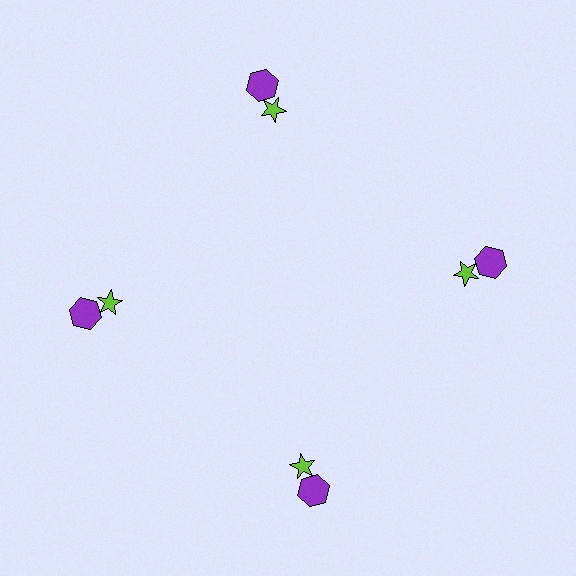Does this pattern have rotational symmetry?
Yes, this pattern has 4-fold rotational symmetry. It looks the same after rotating 90 degrees around the center.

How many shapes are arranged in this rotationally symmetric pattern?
There are 8 shapes, arranged in 4 groups of 2.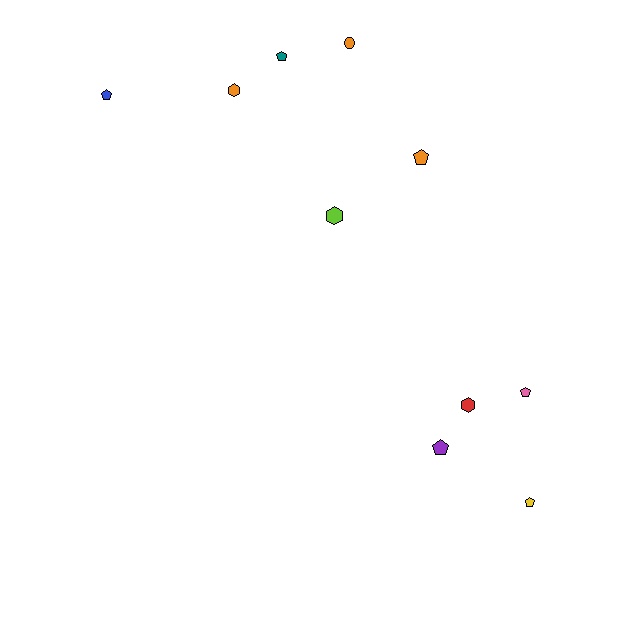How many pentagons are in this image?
There are 6 pentagons.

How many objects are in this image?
There are 10 objects.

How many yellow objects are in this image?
There is 1 yellow object.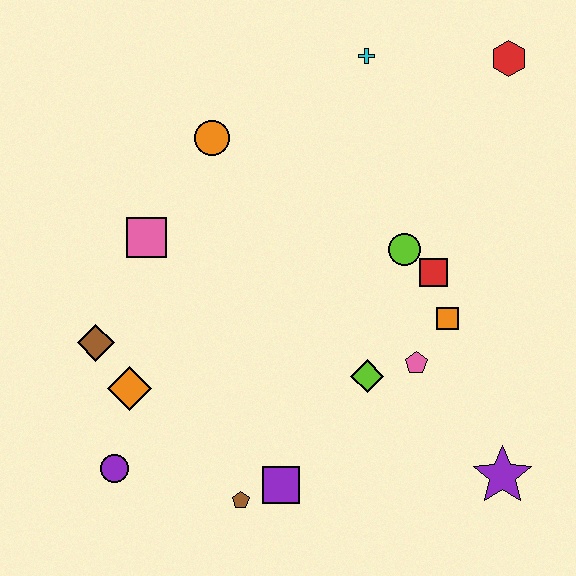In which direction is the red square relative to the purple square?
The red square is above the purple square.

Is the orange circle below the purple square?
No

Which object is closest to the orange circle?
The pink square is closest to the orange circle.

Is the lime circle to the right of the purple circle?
Yes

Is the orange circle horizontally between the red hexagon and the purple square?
No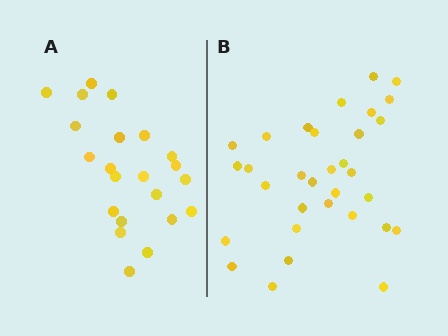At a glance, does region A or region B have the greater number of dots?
Region B (the right region) has more dots.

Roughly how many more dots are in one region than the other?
Region B has roughly 10 or so more dots than region A.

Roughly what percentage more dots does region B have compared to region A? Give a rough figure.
About 45% more.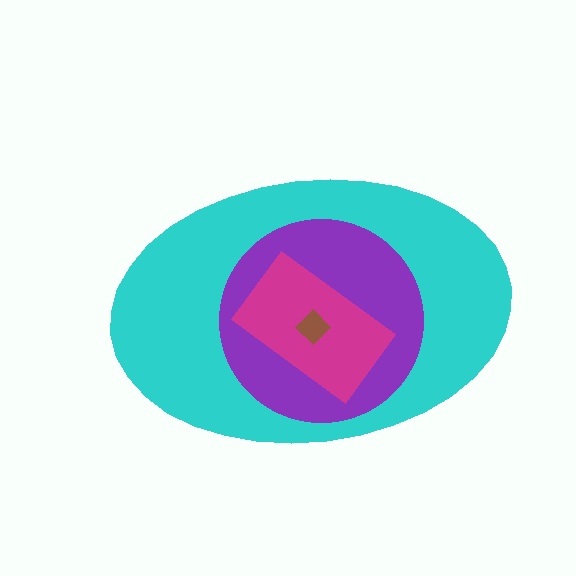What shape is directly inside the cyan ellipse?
The purple circle.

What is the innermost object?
The brown diamond.